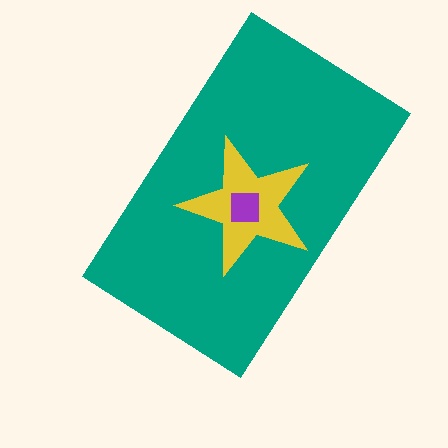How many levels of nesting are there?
3.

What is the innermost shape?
The purple square.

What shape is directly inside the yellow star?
The purple square.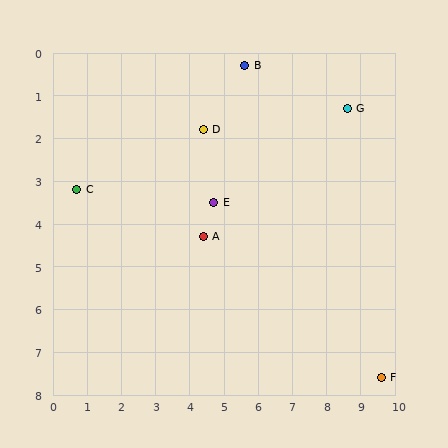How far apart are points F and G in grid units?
Points F and G are about 6.4 grid units apart.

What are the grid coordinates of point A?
Point A is at approximately (4.4, 4.3).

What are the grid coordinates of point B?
Point B is at approximately (5.6, 0.3).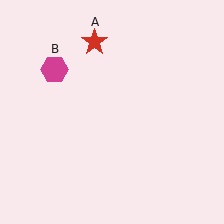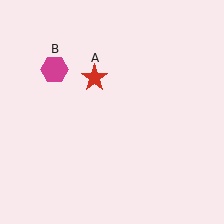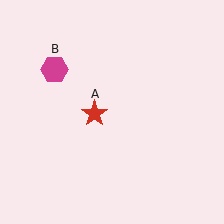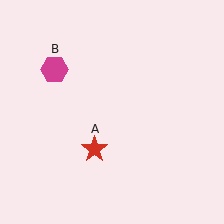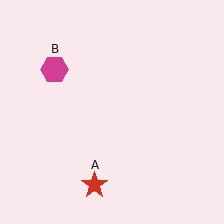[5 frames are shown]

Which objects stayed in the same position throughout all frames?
Magenta hexagon (object B) remained stationary.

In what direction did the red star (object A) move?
The red star (object A) moved down.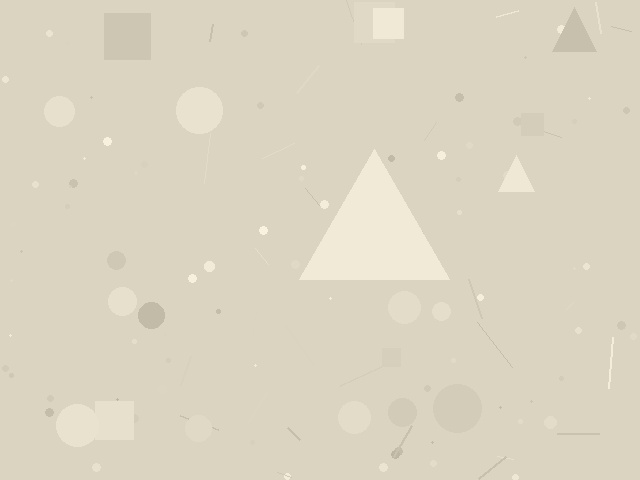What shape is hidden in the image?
A triangle is hidden in the image.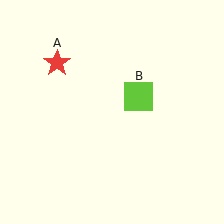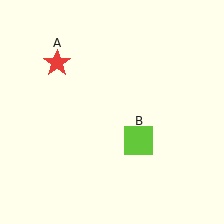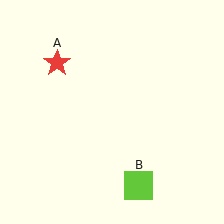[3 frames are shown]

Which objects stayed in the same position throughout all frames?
Red star (object A) remained stationary.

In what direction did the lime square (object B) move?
The lime square (object B) moved down.